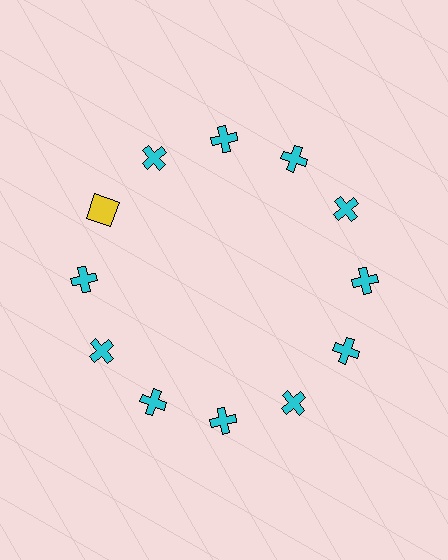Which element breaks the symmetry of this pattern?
The yellow square at roughly the 10 o'clock position breaks the symmetry. All other shapes are cyan crosses.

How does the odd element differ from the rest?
It differs in both color (yellow instead of cyan) and shape (square instead of cross).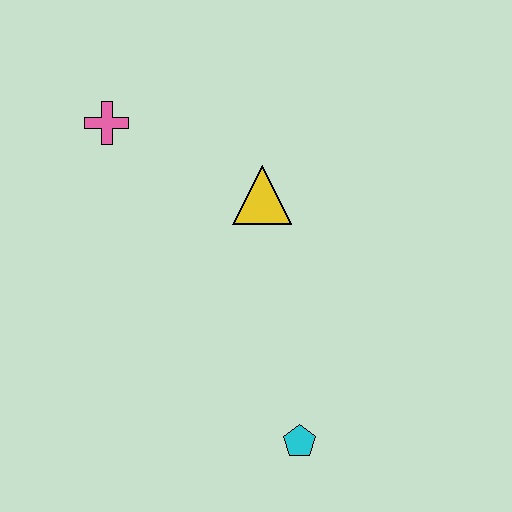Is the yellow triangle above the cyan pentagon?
Yes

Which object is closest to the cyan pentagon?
The yellow triangle is closest to the cyan pentagon.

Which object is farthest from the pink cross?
The cyan pentagon is farthest from the pink cross.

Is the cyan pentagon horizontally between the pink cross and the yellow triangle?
No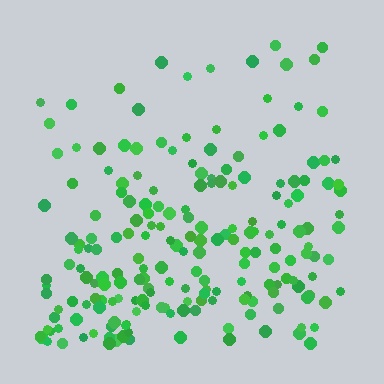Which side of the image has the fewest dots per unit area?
The top.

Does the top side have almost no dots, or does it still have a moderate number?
Still a moderate number, just noticeably fewer than the bottom.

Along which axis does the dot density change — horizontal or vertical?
Vertical.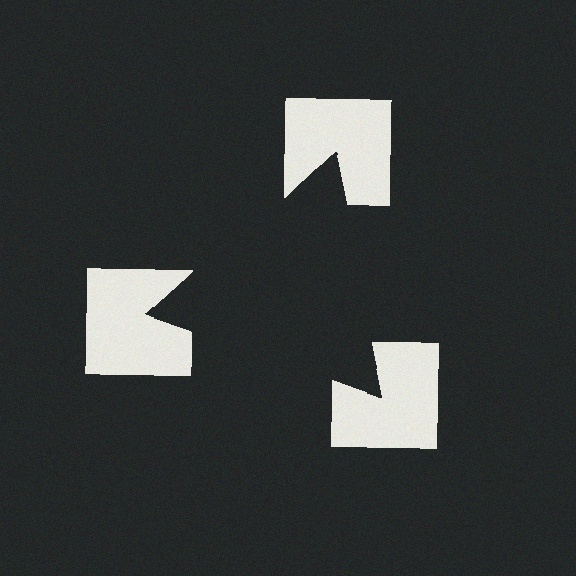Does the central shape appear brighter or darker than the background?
It typically appears slightly darker than the background, even though no actual brightness change is drawn.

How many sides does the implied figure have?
3 sides.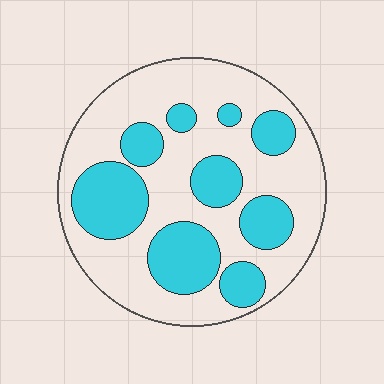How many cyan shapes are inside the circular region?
9.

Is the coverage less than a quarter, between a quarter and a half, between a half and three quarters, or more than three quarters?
Between a quarter and a half.